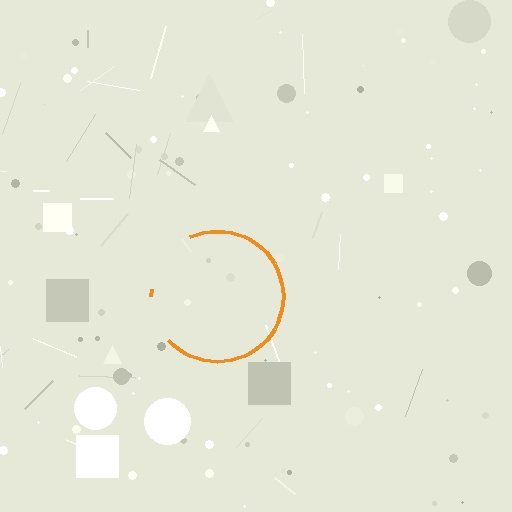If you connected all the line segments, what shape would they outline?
They would outline a circle.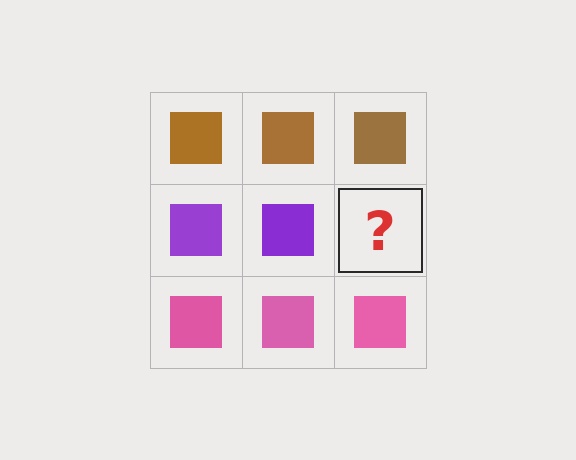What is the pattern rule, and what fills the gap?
The rule is that each row has a consistent color. The gap should be filled with a purple square.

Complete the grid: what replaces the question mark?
The question mark should be replaced with a purple square.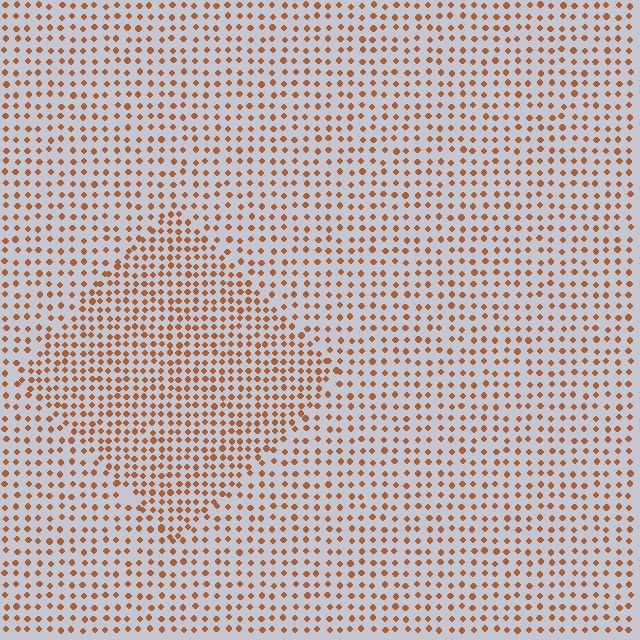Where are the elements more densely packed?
The elements are more densely packed inside the diamond boundary.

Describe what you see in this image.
The image contains small brown elements arranged at two different densities. A diamond-shaped region is visible where the elements are more densely packed than the surrounding area.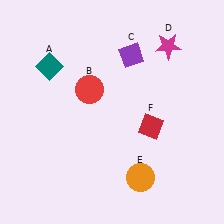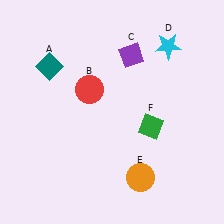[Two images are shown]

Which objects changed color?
D changed from magenta to cyan. F changed from red to green.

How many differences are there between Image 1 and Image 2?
There are 2 differences between the two images.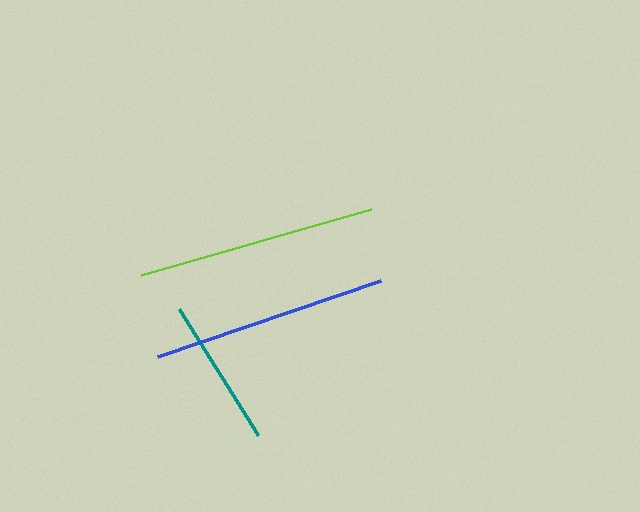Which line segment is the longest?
The lime line is the longest at approximately 239 pixels.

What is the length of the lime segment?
The lime segment is approximately 239 pixels long.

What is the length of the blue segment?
The blue segment is approximately 236 pixels long.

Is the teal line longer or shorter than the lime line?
The lime line is longer than the teal line.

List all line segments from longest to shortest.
From longest to shortest: lime, blue, teal.